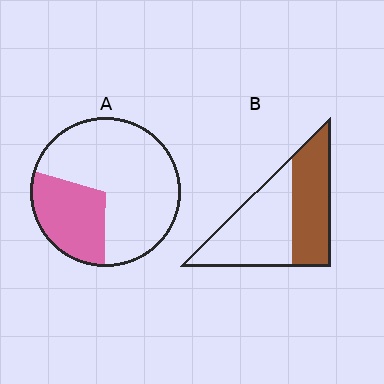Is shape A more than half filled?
No.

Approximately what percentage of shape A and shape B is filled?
A is approximately 30% and B is approximately 45%.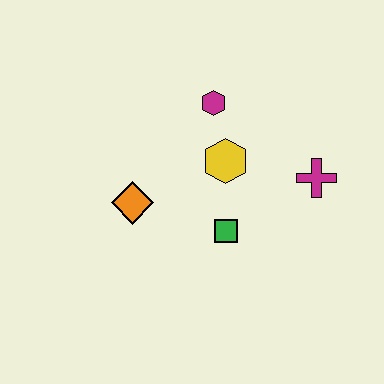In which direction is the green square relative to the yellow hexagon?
The green square is below the yellow hexagon.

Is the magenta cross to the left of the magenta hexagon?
No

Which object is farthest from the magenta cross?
The orange diamond is farthest from the magenta cross.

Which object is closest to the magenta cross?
The yellow hexagon is closest to the magenta cross.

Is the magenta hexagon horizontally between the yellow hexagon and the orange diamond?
Yes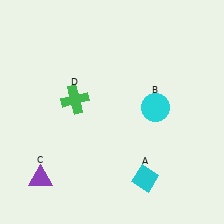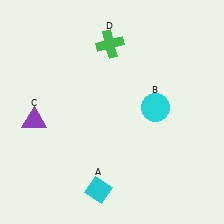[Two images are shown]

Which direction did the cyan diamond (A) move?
The cyan diamond (A) moved left.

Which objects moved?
The objects that moved are: the cyan diamond (A), the purple triangle (C), the green cross (D).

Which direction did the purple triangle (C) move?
The purple triangle (C) moved up.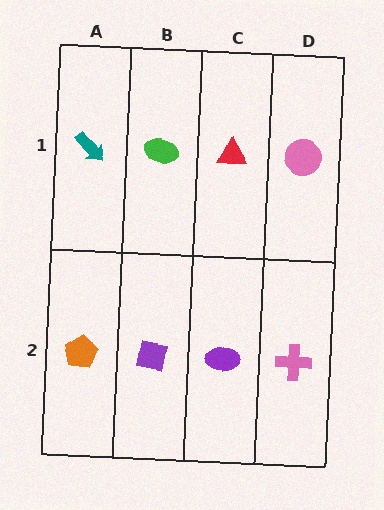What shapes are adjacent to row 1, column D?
A pink cross (row 2, column D), a red triangle (row 1, column C).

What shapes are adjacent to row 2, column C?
A red triangle (row 1, column C), a purple square (row 2, column B), a pink cross (row 2, column D).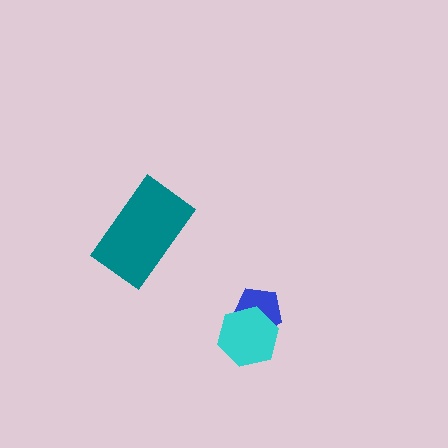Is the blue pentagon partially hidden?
Yes, it is partially covered by another shape.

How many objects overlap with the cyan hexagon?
1 object overlaps with the cyan hexagon.